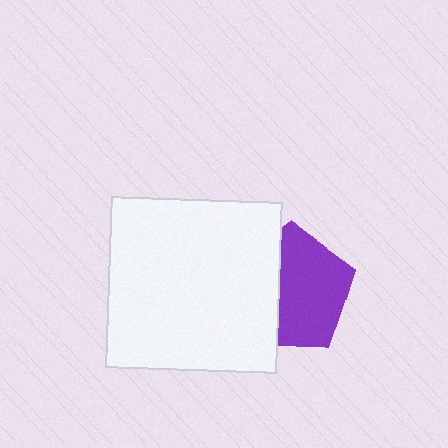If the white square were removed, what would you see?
You would see the complete purple pentagon.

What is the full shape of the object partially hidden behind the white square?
The partially hidden object is a purple pentagon.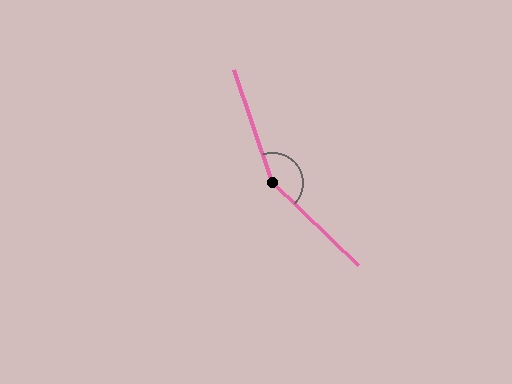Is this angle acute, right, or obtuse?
It is obtuse.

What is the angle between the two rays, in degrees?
Approximately 153 degrees.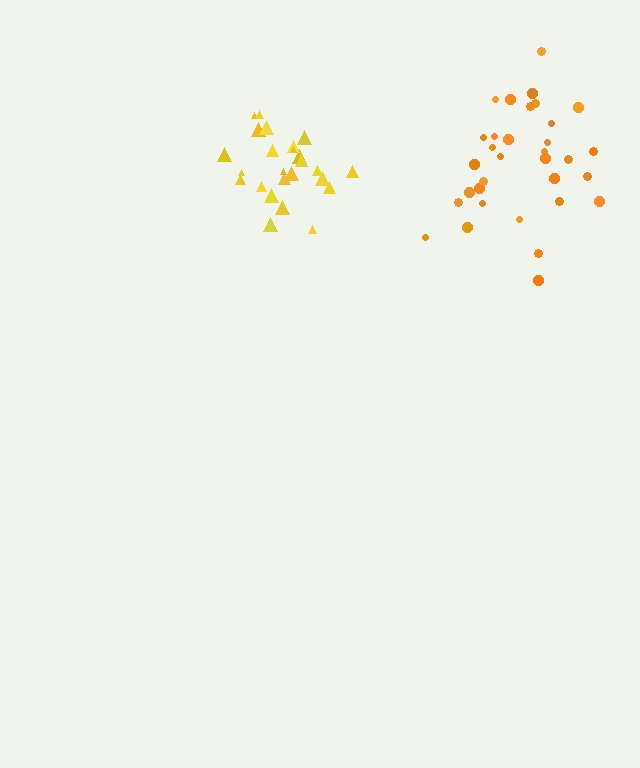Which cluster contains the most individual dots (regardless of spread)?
Orange (33).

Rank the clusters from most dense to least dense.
yellow, orange.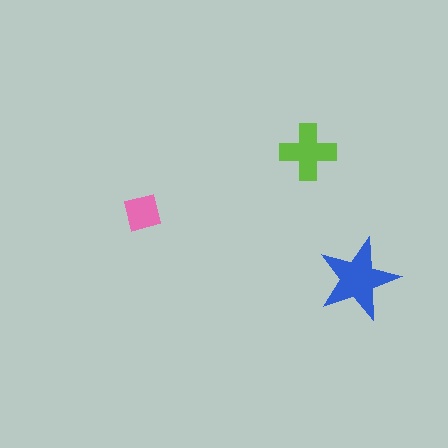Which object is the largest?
The blue star.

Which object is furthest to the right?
The blue star is rightmost.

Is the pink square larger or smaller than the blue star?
Smaller.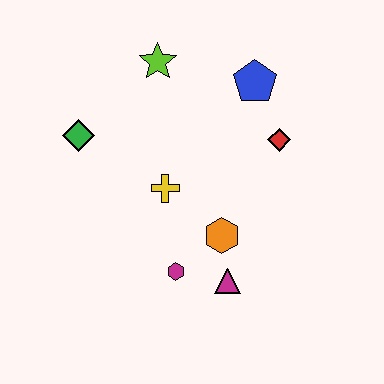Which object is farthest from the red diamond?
The green diamond is farthest from the red diamond.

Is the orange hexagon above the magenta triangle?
Yes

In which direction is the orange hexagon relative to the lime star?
The orange hexagon is below the lime star.